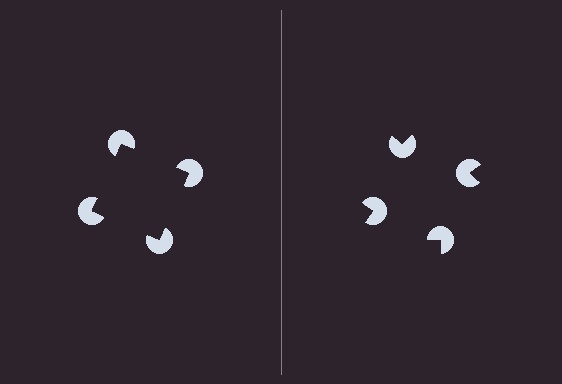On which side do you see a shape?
An illusory square appears on the left side. On the right side the wedge cuts are rotated, so no coherent shape forms.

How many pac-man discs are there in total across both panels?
8 — 4 on each side.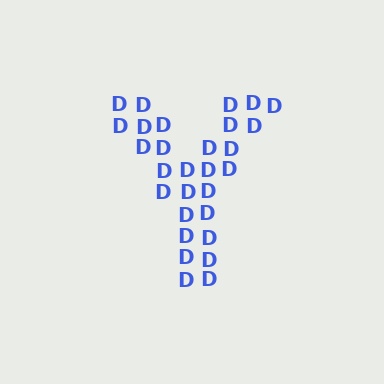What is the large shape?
The large shape is the letter Y.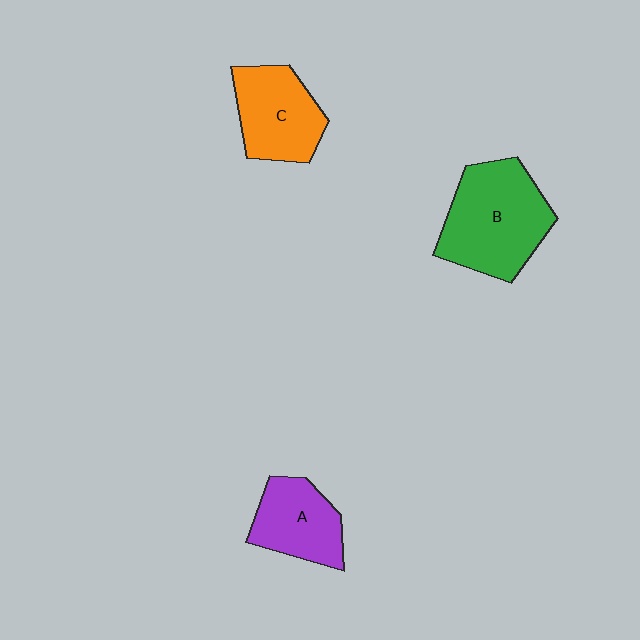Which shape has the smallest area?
Shape A (purple).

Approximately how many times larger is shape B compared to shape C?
Approximately 1.4 times.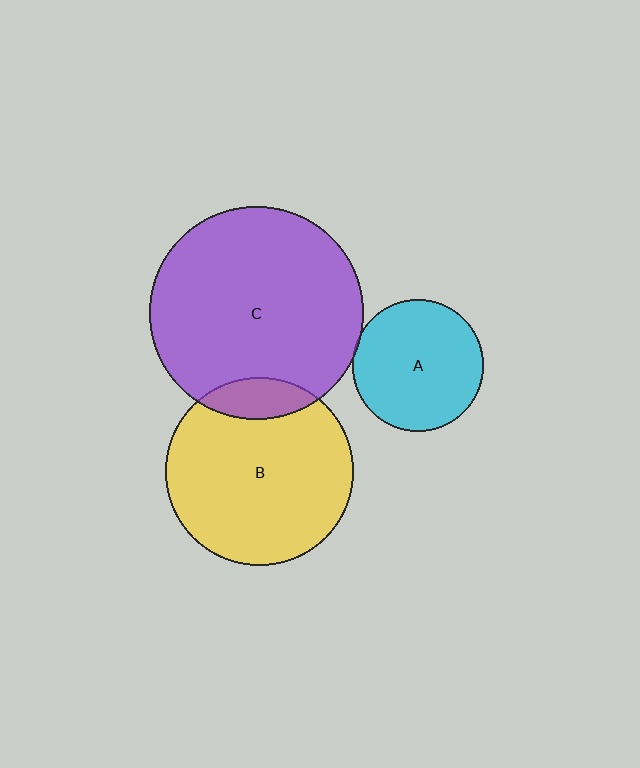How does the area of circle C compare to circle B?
Approximately 1.3 times.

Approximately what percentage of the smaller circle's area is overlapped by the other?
Approximately 15%.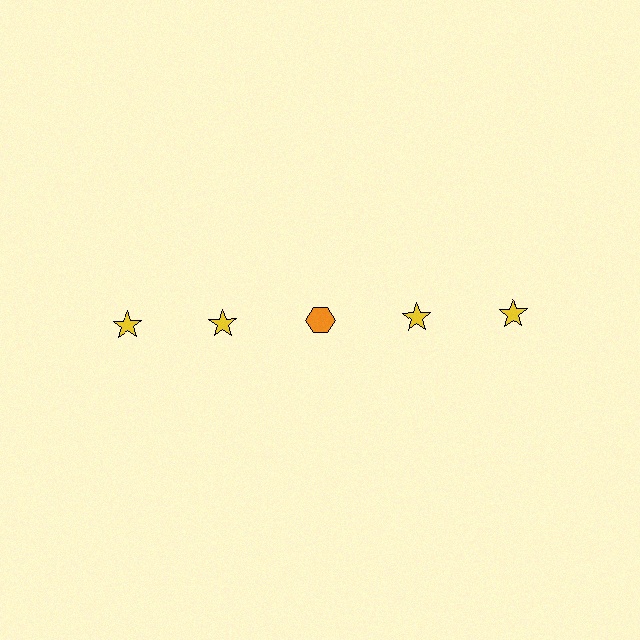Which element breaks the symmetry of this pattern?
The orange hexagon in the top row, center column breaks the symmetry. All other shapes are yellow stars.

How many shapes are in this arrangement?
There are 5 shapes arranged in a grid pattern.